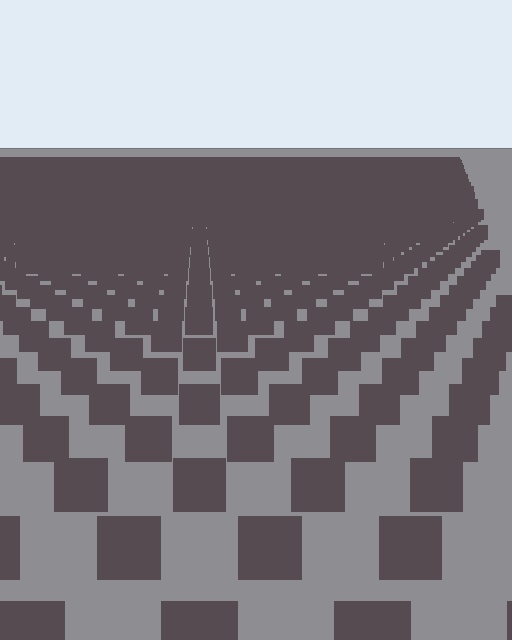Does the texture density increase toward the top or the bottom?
Density increases toward the top.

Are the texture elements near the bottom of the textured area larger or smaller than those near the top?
Larger. Near the bottom, elements are closer to the viewer and appear at a bigger on-screen size.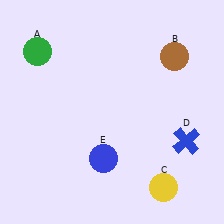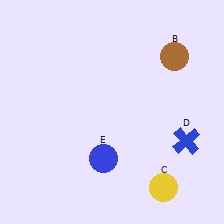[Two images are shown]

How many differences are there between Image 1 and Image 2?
There is 1 difference between the two images.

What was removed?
The green circle (A) was removed in Image 2.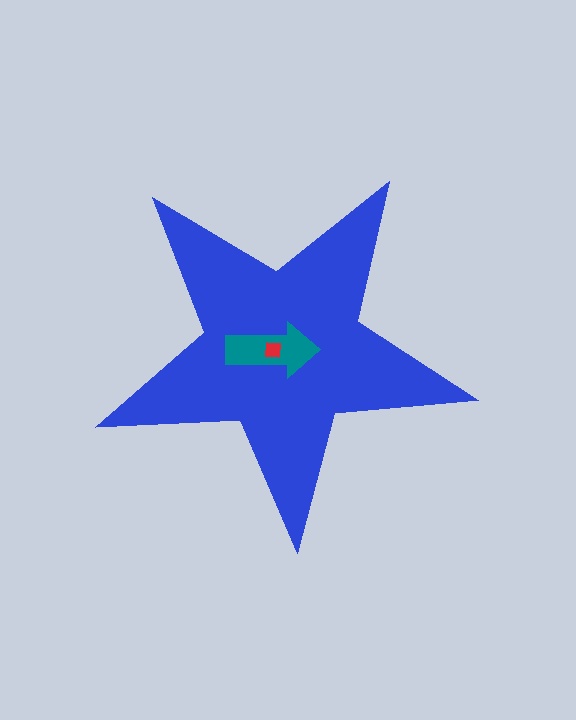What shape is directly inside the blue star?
The teal arrow.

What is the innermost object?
The red square.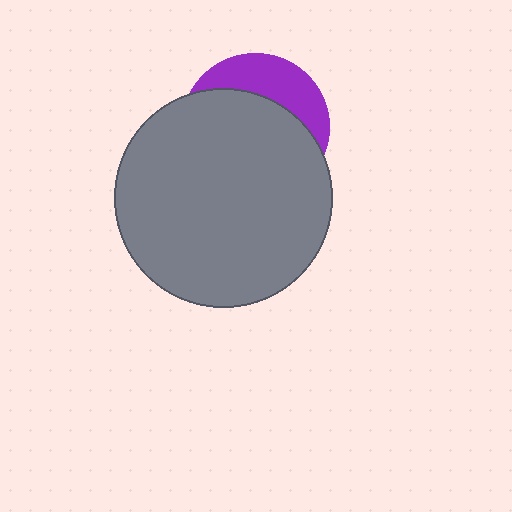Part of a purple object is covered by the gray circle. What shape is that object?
It is a circle.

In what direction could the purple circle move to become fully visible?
The purple circle could move up. That would shift it out from behind the gray circle entirely.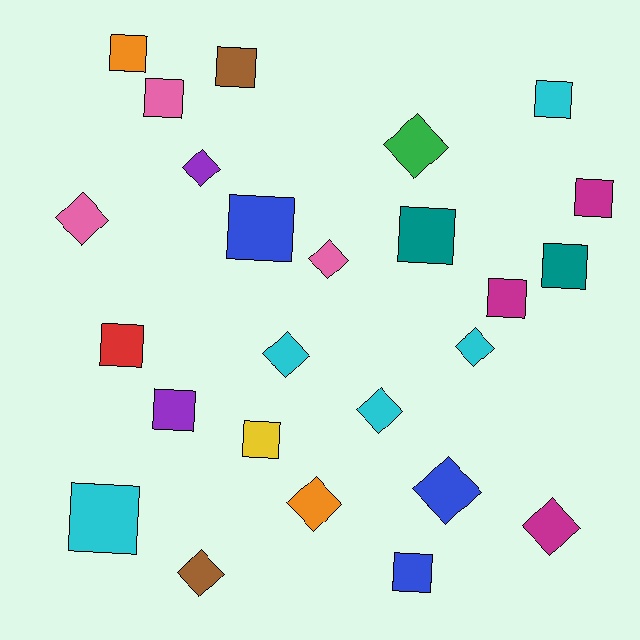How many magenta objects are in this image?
There are 3 magenta objects.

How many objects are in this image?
There are 25 objects.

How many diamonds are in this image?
There are 11 diamonds.